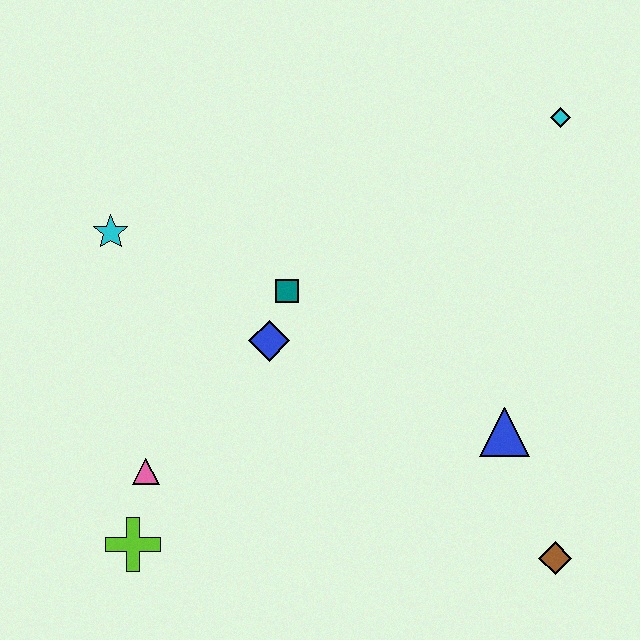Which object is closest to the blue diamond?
The teal square is closest to the blue diamond.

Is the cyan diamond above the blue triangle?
Yes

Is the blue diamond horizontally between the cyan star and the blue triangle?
Yes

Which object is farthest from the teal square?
The brown diamond is farthest from the teal square.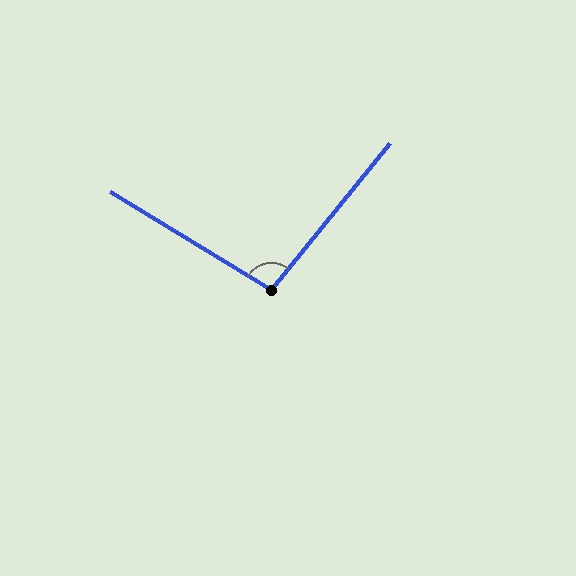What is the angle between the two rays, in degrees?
Approximately 97 degrees.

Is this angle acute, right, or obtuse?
It is obtuse.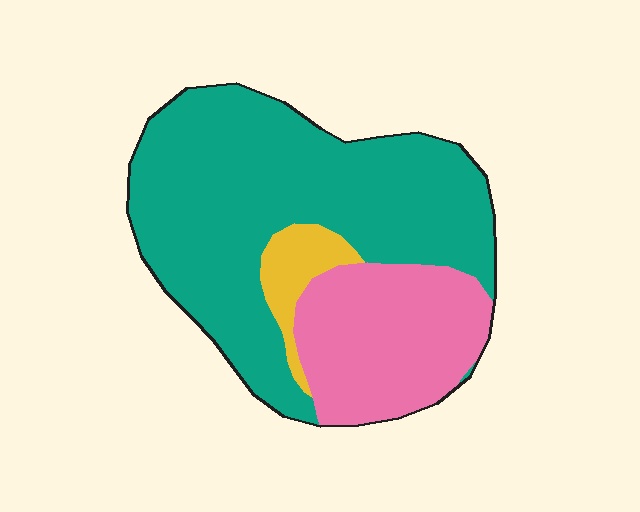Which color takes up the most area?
Teal, at roughly 65%.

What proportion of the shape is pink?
Pink takes up about one quarter (1/4) of the shape.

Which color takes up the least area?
Yellow, at roughly 5%.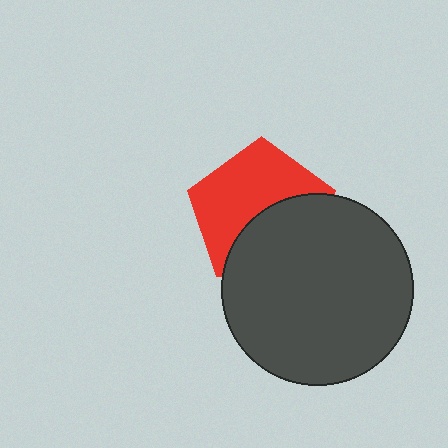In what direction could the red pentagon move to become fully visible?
The red pentagon could move up. That would shift it out from behind the dark gray circle entirely.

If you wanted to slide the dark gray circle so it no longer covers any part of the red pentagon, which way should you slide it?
Slide it down — that is the most direct way to separate the two shapes.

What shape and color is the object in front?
The object in front is a dark gray circle.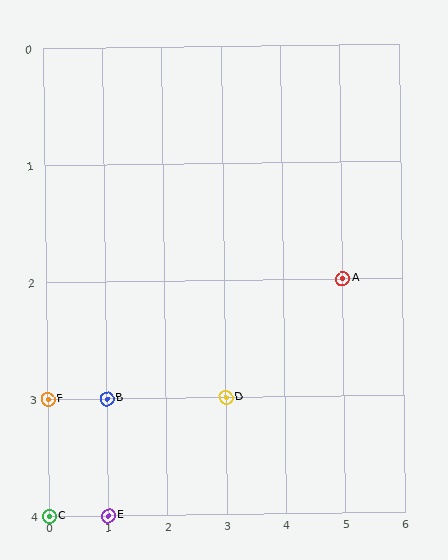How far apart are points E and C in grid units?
Points E and C are 1 column apart.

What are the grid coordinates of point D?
Point D is at grid coordinates (3, 3).